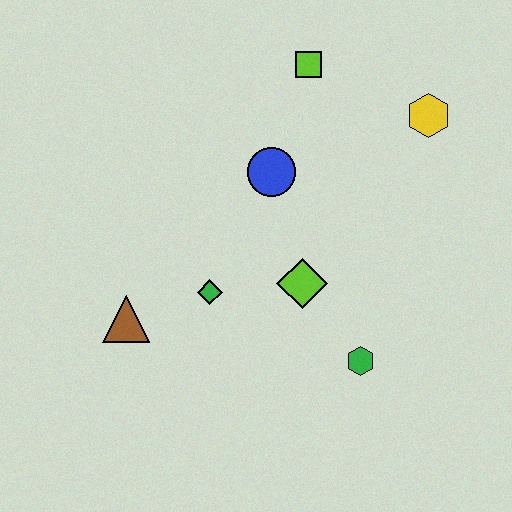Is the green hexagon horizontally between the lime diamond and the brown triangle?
No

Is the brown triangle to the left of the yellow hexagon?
Yes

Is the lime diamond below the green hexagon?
No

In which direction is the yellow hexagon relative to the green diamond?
The yellow hexagon is to the right of the green diamond.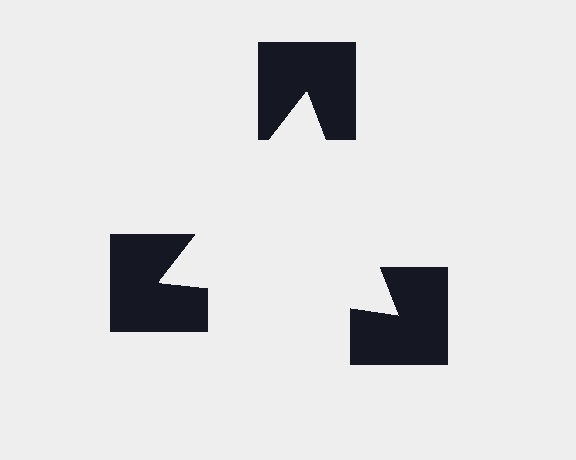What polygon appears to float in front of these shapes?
An illusory triangle — its edges are inferred from the aligned wedge cuts in the notched squares, not physically drawn.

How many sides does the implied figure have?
3 sides.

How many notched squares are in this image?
There are 3 — one at each vertex of the illusory triangle.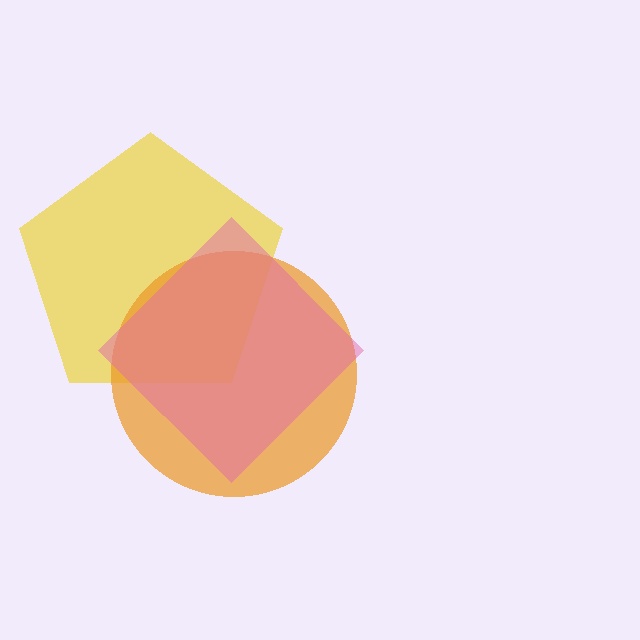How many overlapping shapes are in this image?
There are 3 overlapping shapes in the image.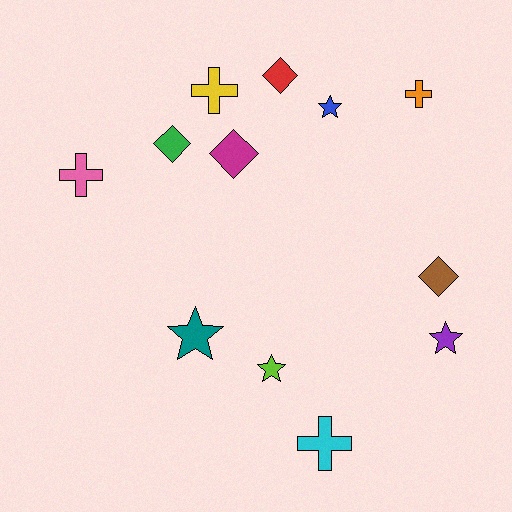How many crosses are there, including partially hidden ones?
There are 4 crosses.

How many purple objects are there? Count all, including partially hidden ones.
There is 1 purple object.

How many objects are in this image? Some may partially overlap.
There are 12 objects.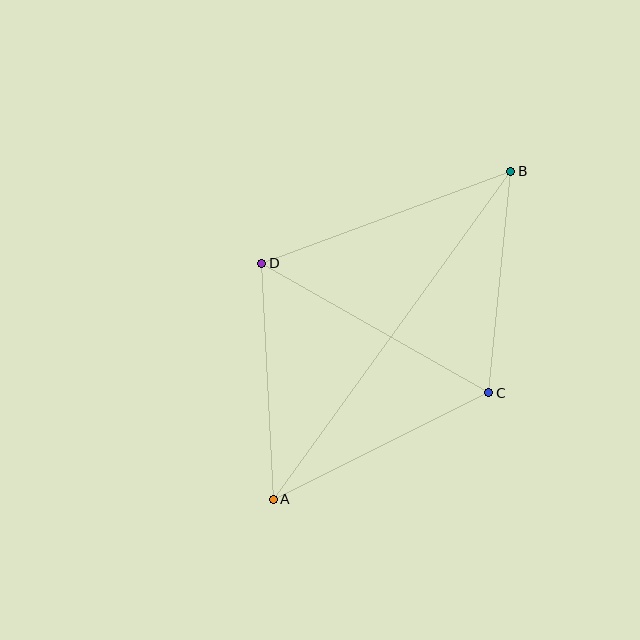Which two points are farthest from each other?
Points A and B are farthest from each other.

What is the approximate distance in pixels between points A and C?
The distance between A and C is approximately 241 pixels.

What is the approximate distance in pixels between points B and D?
The distance between B and D is approximately 265 pixels.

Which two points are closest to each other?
Points B and C are closest to each other.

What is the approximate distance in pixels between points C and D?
The distance between C and D is approximately 261 pixels.